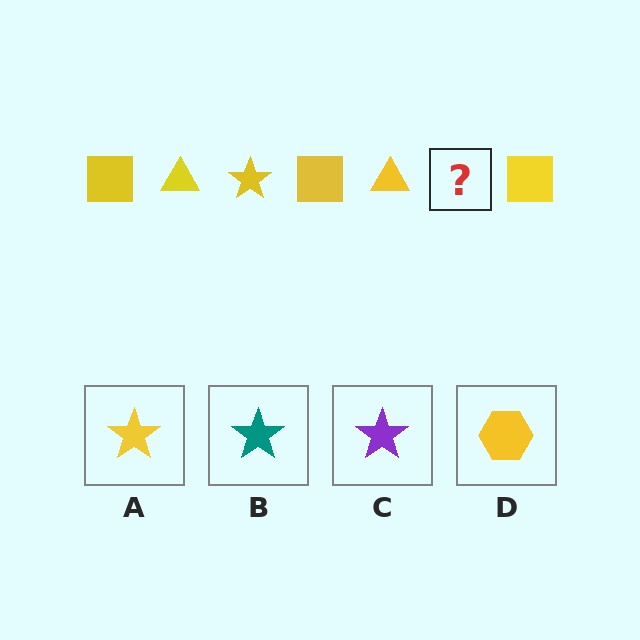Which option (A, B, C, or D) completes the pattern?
A.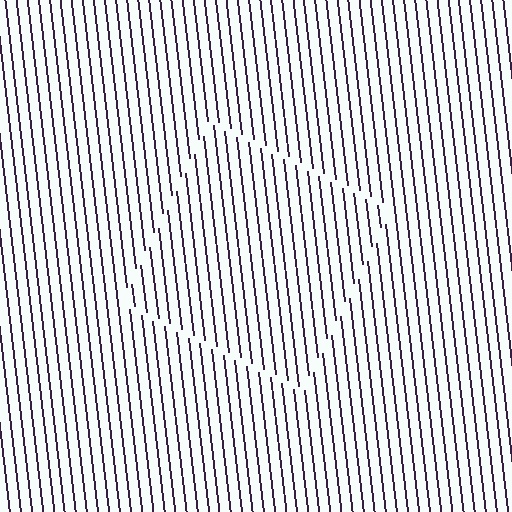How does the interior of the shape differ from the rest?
The interior of the shape contains the same grating, shifted by half a period — the contour is defined by the phase discontinuity where line-ends from the inner and outer gratings abut.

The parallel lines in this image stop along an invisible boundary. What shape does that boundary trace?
An illusory square. The interior of the shape contains the same grating, shifted by half a period — the contour is defined by the phase discontinuity where line-ends from the inner and outer gratings abut.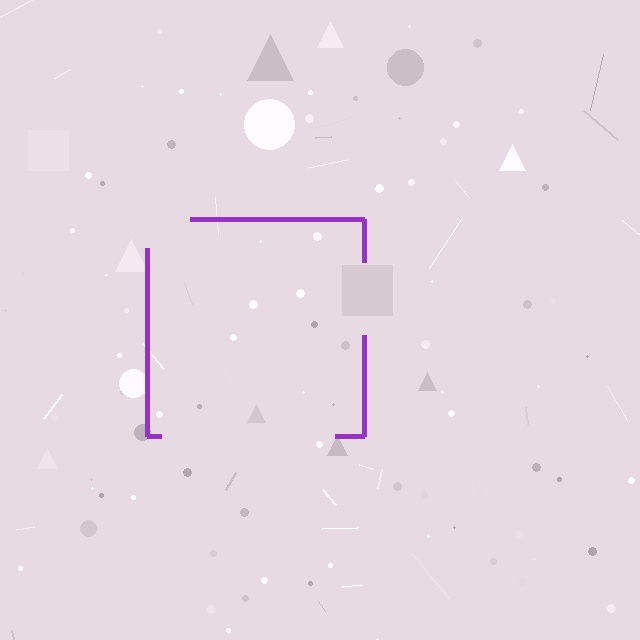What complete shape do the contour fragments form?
The contour fragments form a square.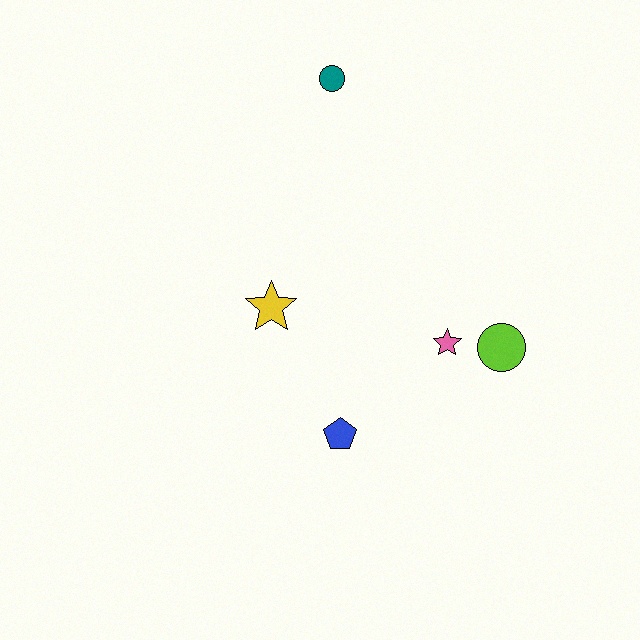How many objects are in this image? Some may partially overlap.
There are 5 objects.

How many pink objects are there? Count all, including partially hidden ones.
There is 1 pink object.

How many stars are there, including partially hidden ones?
There are 2 stars.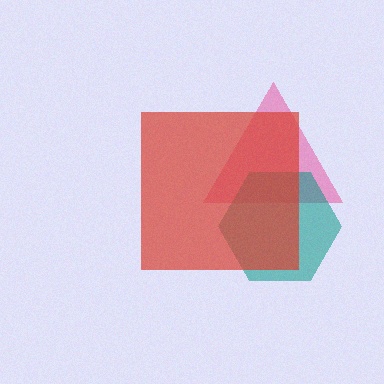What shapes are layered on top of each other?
The layered shapes are: a pink triangle, a teal hexagon, a red square.